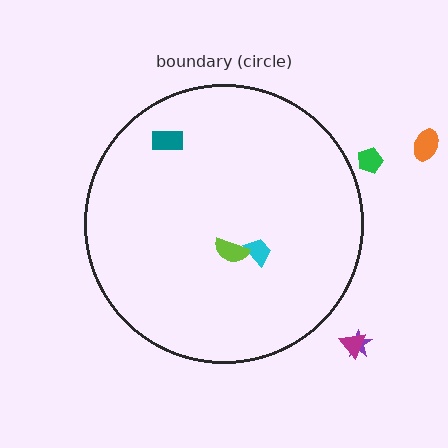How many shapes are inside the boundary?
3 inside, 4 outside.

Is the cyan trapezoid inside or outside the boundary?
Inside.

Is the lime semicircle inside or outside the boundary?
Inside.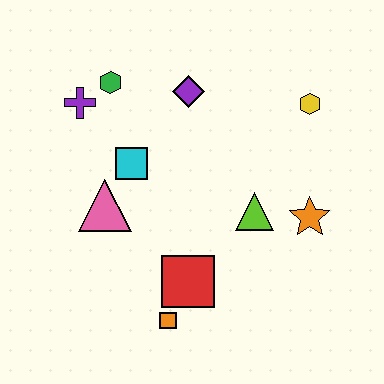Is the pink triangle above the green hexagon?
No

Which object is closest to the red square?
The orange square is closest to the red square.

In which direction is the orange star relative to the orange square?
The orange star is to the right of the orange square.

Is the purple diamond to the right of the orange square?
Yes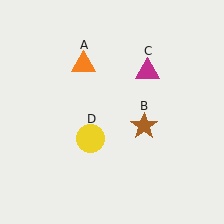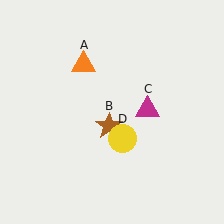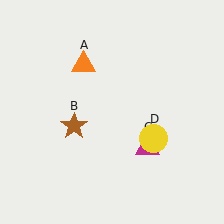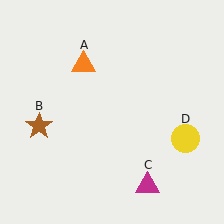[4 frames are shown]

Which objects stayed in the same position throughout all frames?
Orange triangle (object A) remained stationary.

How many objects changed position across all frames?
3 objects changed position: brown star (object B), magenta triangle (object C), yellow circle (object D).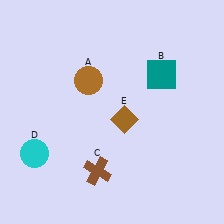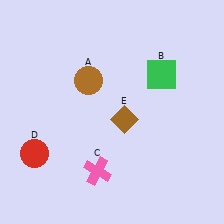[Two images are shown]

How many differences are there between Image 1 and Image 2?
There are 3 differences between the two images.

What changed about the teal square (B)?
In Image 1, B is teal. In Image 2, it changed to green.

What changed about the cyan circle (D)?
In Image 1, D is cyan. In Image 2, it changed to red.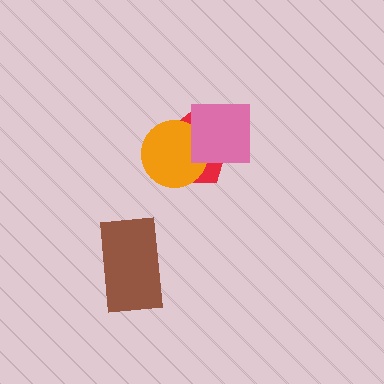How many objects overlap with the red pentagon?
2 objects overlap with the red pentagon.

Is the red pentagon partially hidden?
Yes, it is partially covered by another shape.